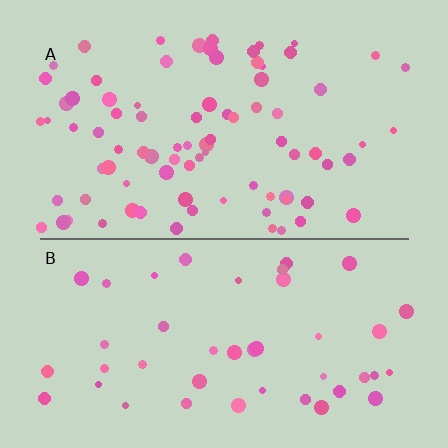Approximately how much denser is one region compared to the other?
Approximately 1.9× — region A over region B.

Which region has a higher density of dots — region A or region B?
A (the top).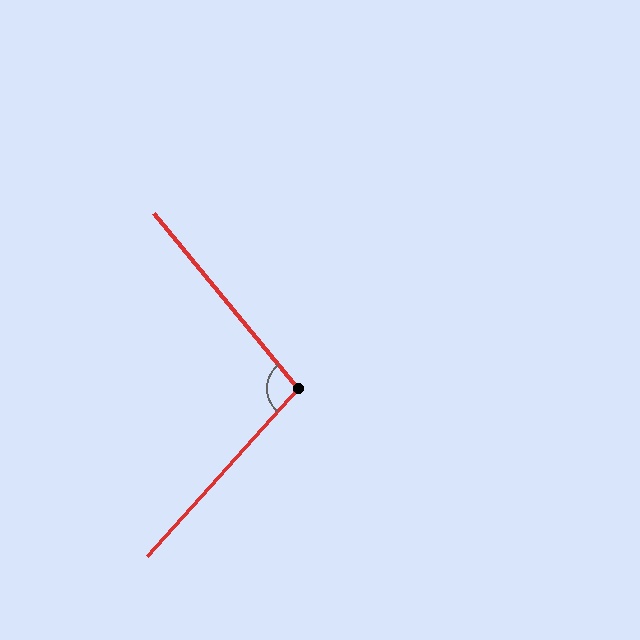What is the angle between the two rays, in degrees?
Approximately 99 degrees.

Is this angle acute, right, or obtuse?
It is obtuse.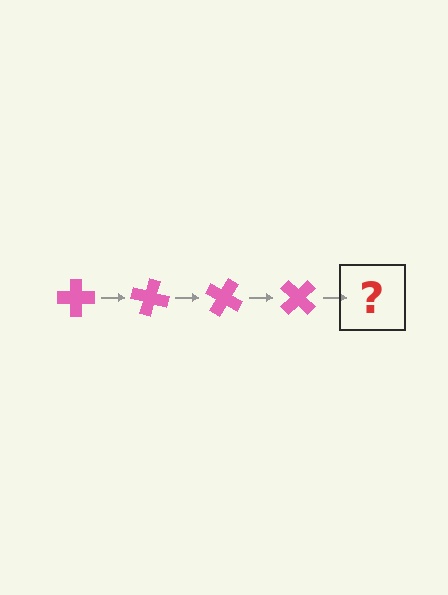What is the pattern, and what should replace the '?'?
The pattern is that the cross rotates 15 degrees each step. The '?' should be a pink cross rotated 60 degrees.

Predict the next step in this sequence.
The next step is a pink cross rotated 60 degrees.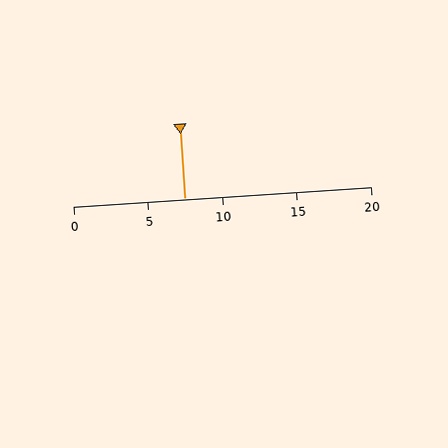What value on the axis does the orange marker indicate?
The marker indicates approximately 7.5.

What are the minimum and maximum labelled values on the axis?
The axis runs from 0 to 20.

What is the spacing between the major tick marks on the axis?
The major ticks are spaced 5 apart.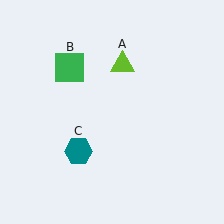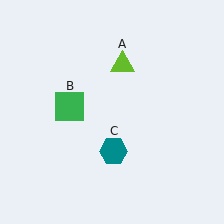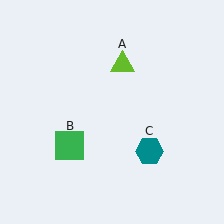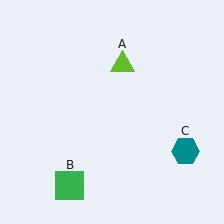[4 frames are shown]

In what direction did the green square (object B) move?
The green square (object B) moved down.